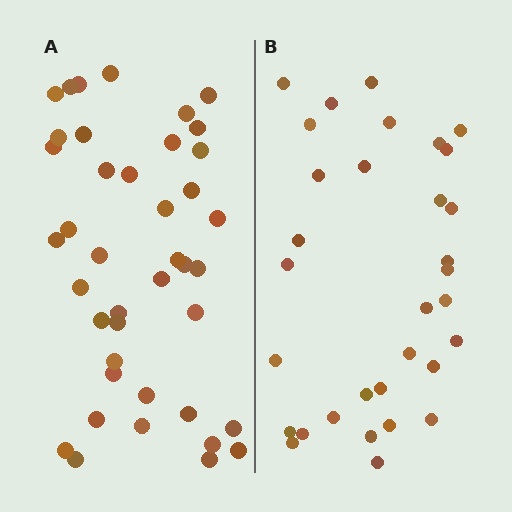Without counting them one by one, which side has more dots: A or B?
Region A (the left region) has more dots.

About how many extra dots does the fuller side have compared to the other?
Region A has roughly 8 or so more dots than region B.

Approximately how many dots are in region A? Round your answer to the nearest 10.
About 40 dots. (The exact count is 41, which rounds to 40.)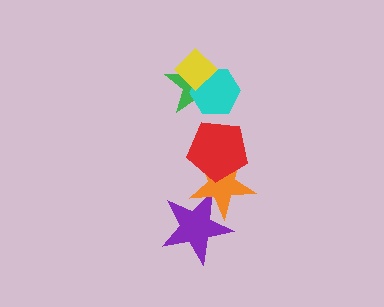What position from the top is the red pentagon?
The red pentagon is 4th from the top.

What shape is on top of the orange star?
The red pentagon is on top of the orange star.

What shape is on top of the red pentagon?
The green star is on top of the red pentagon.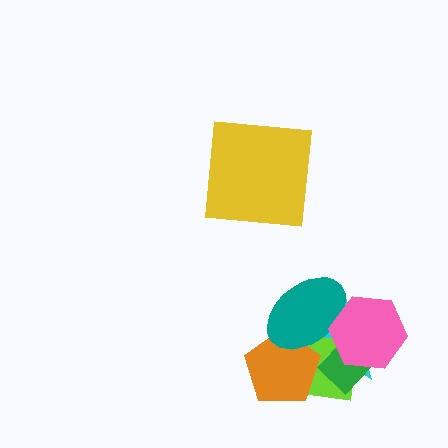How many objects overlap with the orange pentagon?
3 objects overlap with the orange pentagon.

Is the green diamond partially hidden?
Yes, it is partially covered by another shape.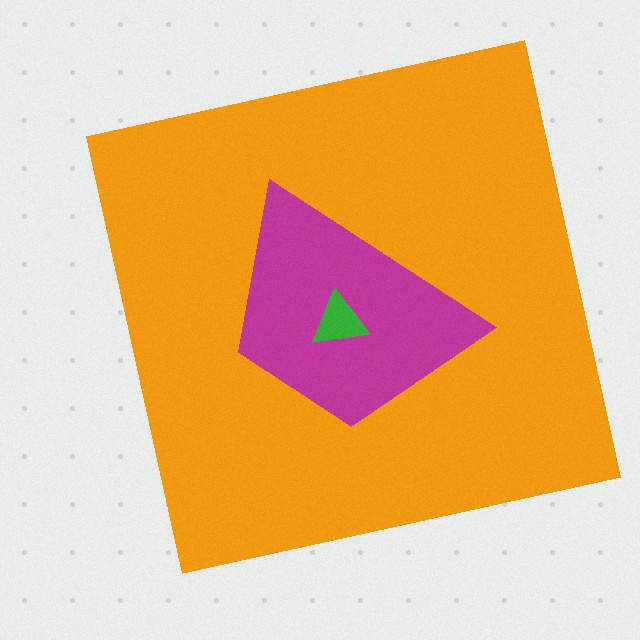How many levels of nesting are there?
3.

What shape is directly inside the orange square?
The magenta trapezoid.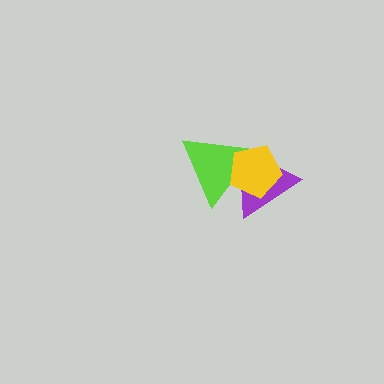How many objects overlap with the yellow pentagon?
2 objects overlap with the yellow pentagon.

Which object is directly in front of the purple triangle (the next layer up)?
The lime triangle is directly in front of the purple triangle.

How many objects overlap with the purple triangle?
2 objects overlap with the purple triangle.